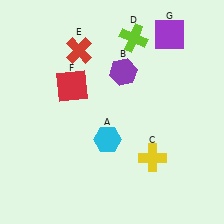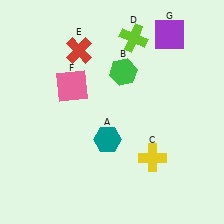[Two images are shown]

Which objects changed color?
A changed from cyan to teal. B changed from purple to green. F changed from red to pink.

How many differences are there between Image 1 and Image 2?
There are 3 differences between the two images.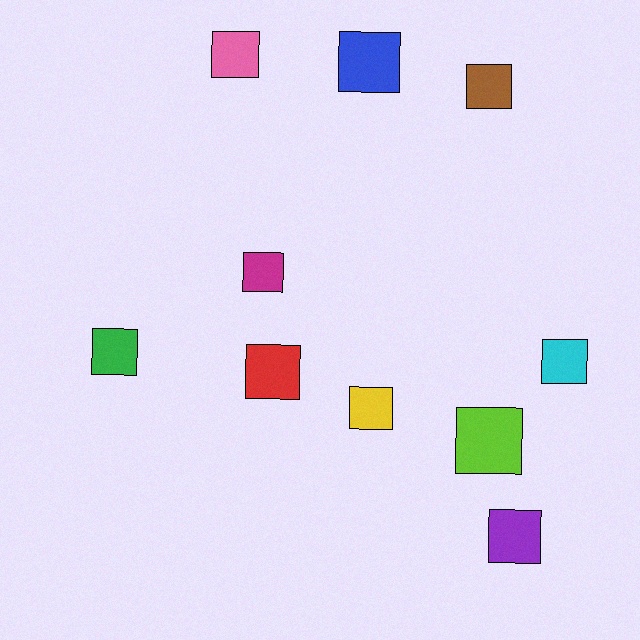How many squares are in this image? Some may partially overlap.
There are 10 squares.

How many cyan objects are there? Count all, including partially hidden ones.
There is 1 cyan object.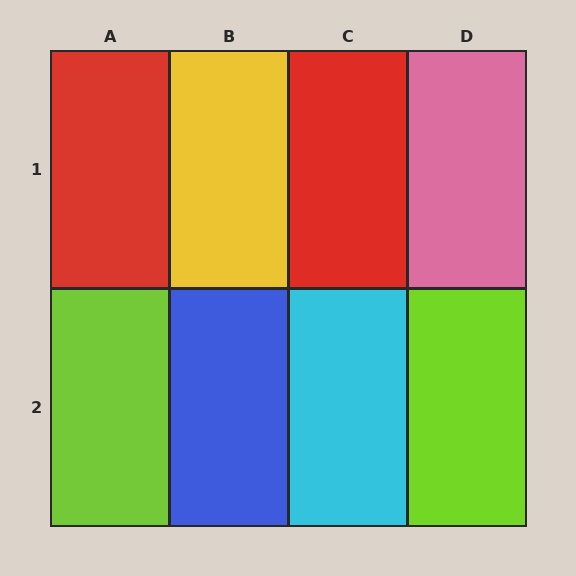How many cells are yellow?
1 cell is yellow.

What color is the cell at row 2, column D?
Lime.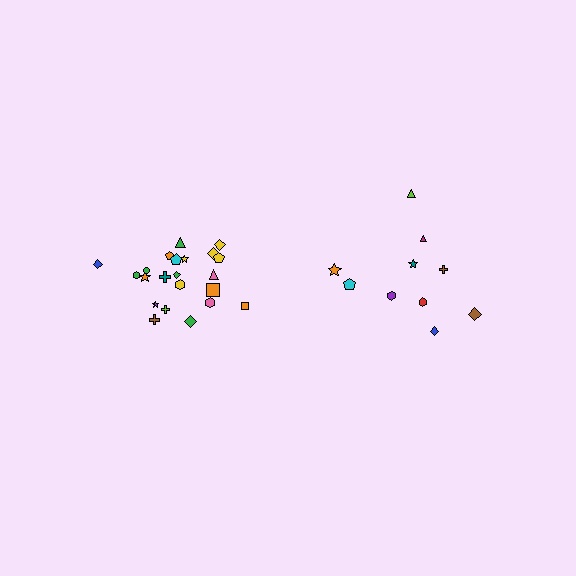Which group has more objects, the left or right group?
The left group.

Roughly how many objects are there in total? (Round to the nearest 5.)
Roughly 30 objects in total.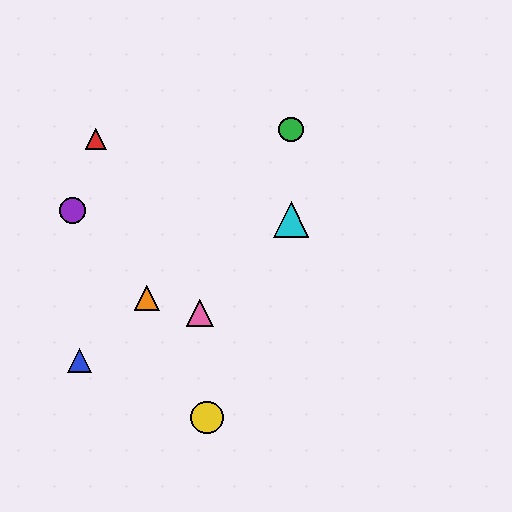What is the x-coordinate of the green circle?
The green circle is at x≈291.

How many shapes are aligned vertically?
2 shapes (the green circle, the cyan triangle) are aligned vertically.